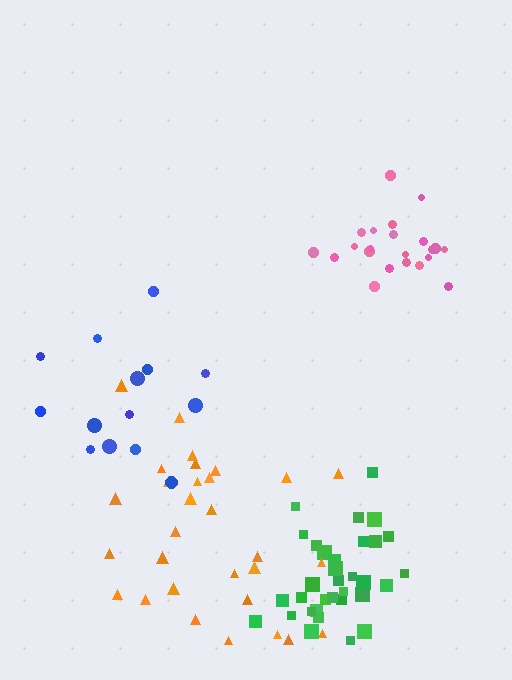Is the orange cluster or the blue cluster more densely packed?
Orange.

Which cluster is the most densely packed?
Green.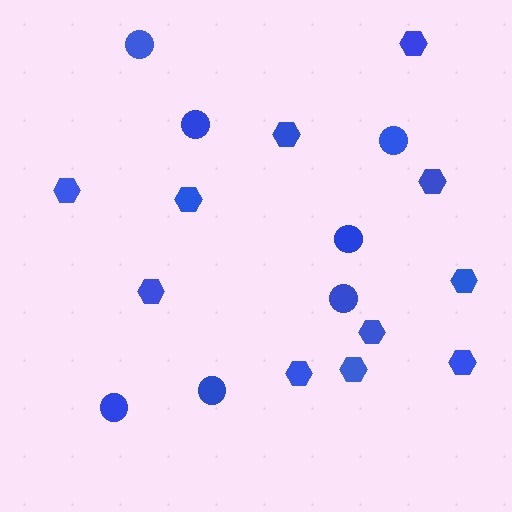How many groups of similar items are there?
There are 2 groups: one group of hexagons (11) and one group of circles (7).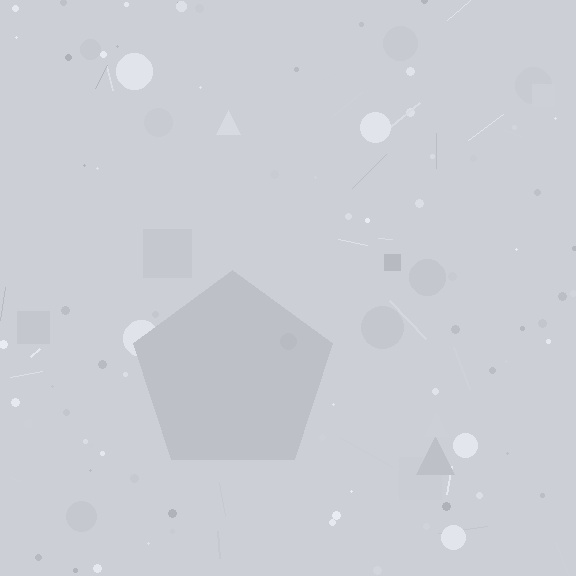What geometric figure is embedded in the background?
A pentagon is embedded in the background.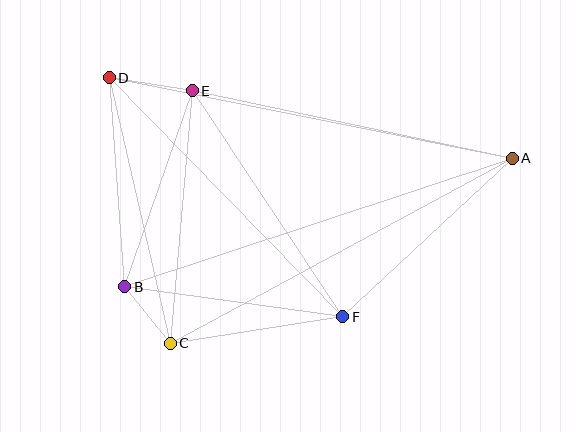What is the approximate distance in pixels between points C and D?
The distance between C and D is approximately 273 pixels.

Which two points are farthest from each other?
Points A and D are farthest from each other.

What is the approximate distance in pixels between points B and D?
The distance between B and D is approximately 210 pixels.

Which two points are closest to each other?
Points B and C are closest to each other.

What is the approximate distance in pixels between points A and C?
The distance between A and C is approximately 388 pixels.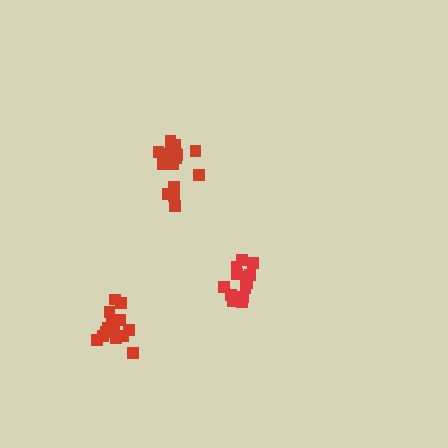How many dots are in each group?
Group 1: 18 dots, Group 2: 13 dots, Group 3: 15 dots (46 total).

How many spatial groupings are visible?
There are 3 spatial groupings.